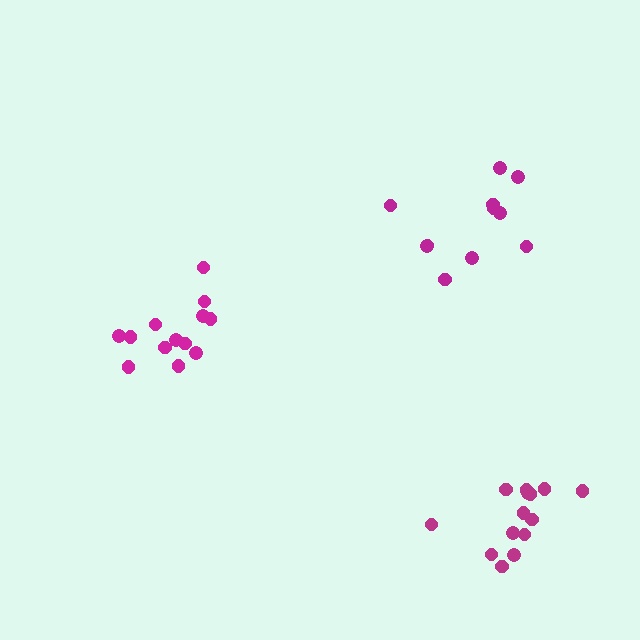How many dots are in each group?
Group 1: 13 dots, Group 2: 11 dots, Group 3: 14 dots (38 total).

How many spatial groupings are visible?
There are 3 spatial groupings.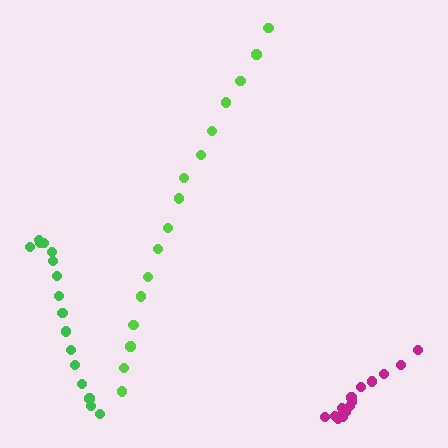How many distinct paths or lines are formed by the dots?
There are 3 distinct paths.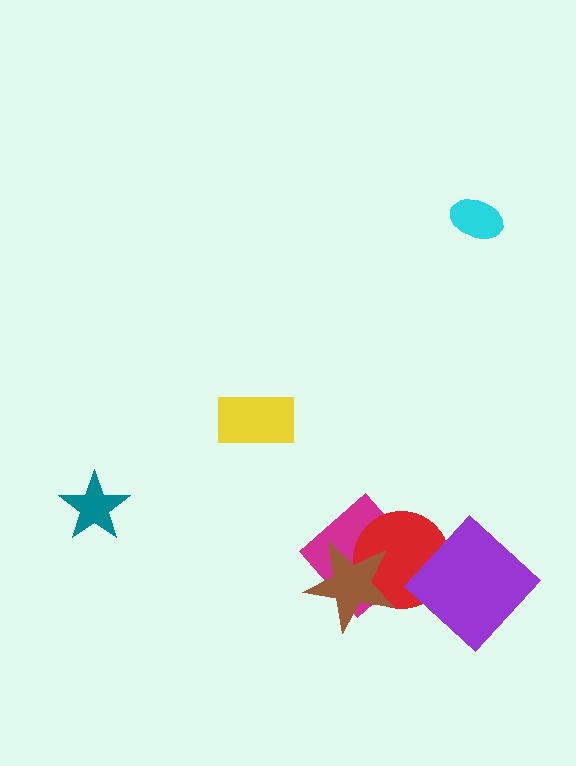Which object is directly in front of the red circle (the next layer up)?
The brown star is directly in front of the red circle.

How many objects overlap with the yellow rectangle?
0 objects overlap with the yellow rectangle.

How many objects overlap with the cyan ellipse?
0 objects overlap with the cyan ellipse.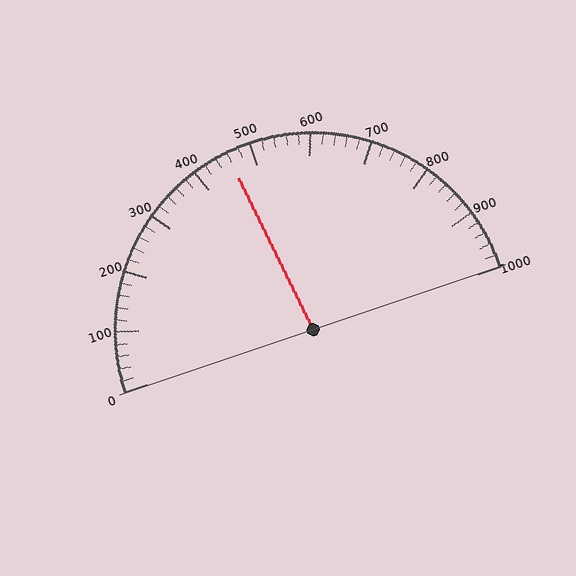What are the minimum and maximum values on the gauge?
The gauge ranges from 0 to 1000.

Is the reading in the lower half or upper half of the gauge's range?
The reading is in the lower half of the range (0 to 1000).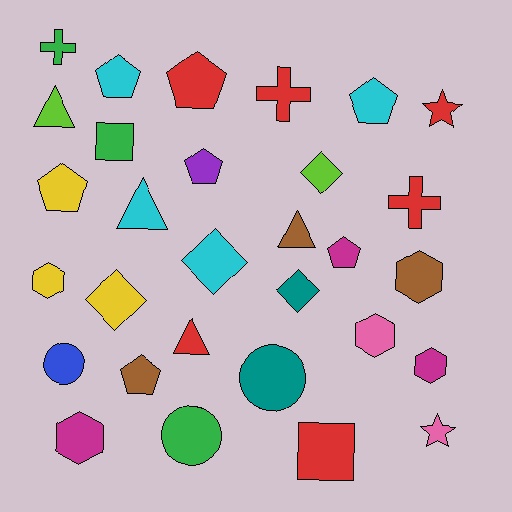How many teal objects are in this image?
There are 2 teal objects.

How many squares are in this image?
There are 2 squares.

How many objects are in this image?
There are 30 objects.